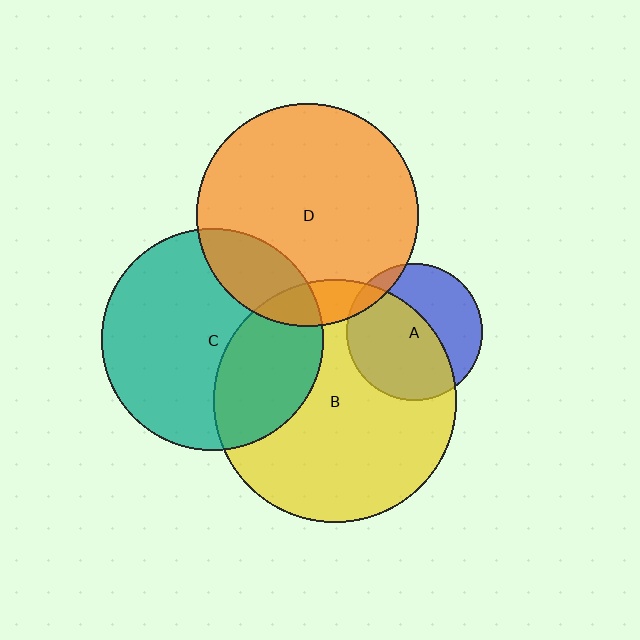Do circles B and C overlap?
Yes.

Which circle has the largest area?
Circle B (yellow).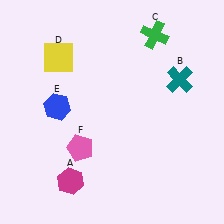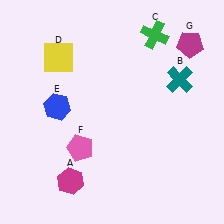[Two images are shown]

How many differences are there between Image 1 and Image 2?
There is 1 difference between the two images.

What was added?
A magenta pentagon (G) was added in Image 2.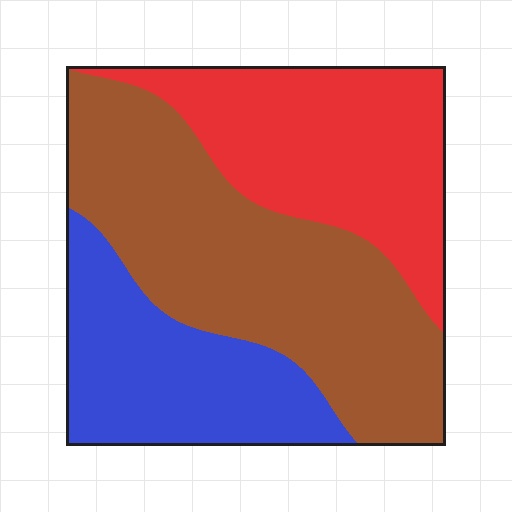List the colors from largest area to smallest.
From largest to smallest: brown, red, blue.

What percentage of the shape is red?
Red takes up about one third (1/3) of the shape.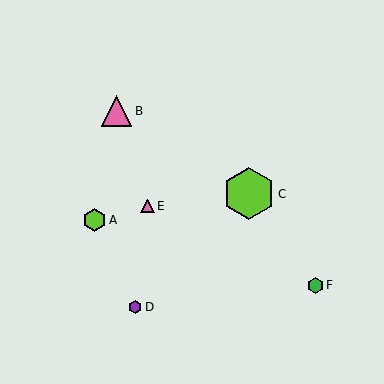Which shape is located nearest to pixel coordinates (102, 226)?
The lime hexagon (labeled A) at (95, 220) is nearest to that location.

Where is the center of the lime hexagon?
The center of the lime hexagon is at (95, 220).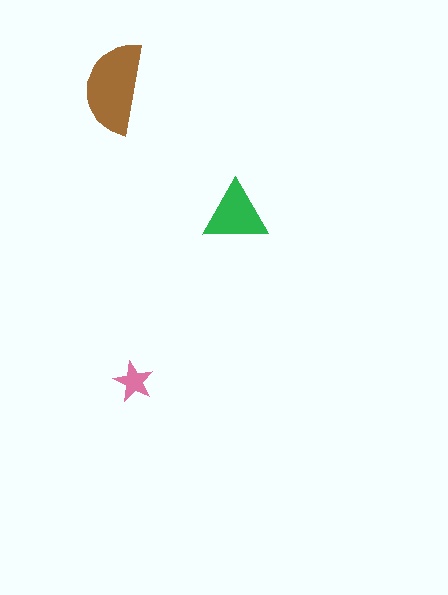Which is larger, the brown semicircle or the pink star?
The brown semicircle.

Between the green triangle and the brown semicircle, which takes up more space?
The brown semicircle.